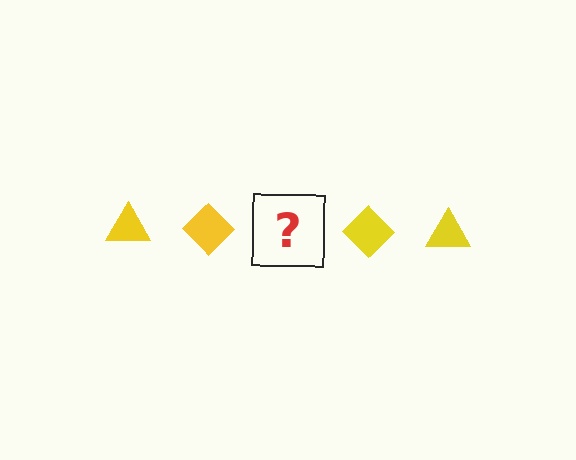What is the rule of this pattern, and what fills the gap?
The rule is that the pattern cycles through triangle, diamond shapes in yellow. The gap should be filled with a yellow triangle.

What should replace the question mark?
The question mark should be replaced with a yellow triangle.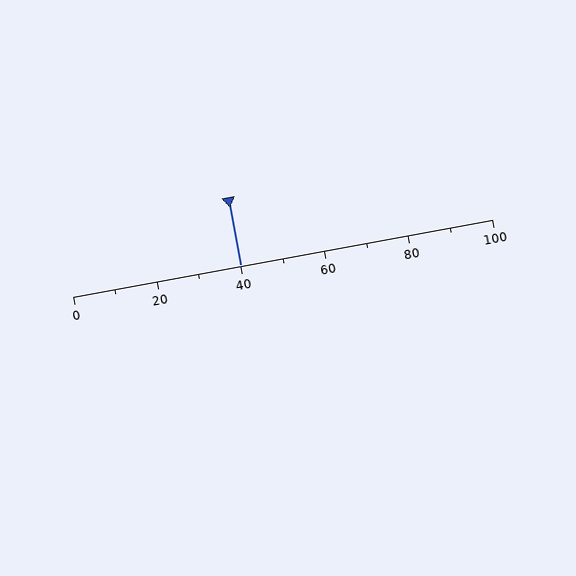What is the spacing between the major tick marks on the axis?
The major ticks are spaced 20 apart.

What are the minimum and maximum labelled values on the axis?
The axis runs from 0 to 100.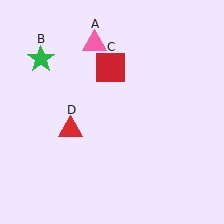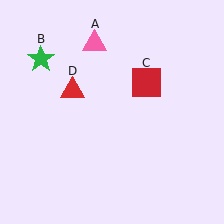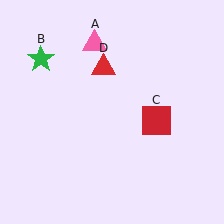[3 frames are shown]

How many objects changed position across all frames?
2 objects changed position: red square (object C), red triangle (object D).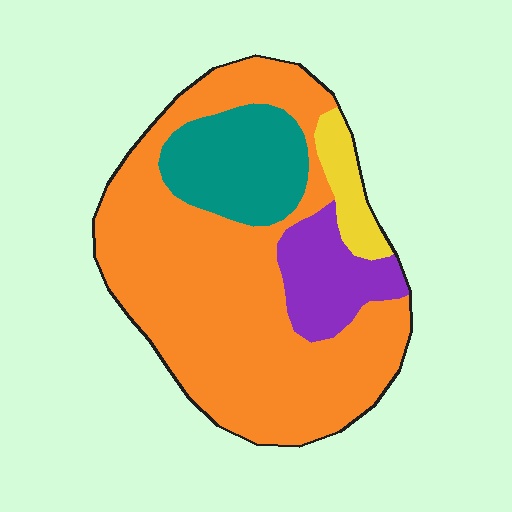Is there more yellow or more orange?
Orange.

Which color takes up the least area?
Yellow, at roughly 5%.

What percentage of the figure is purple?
Purple covers about 10% of the figure.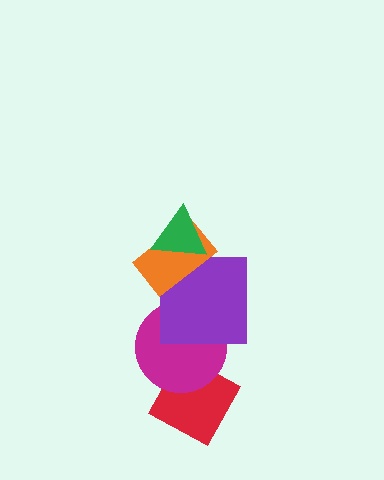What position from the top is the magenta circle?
The magenta circle is 4th from the top.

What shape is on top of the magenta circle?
The purple square is on top of the magenta circle.